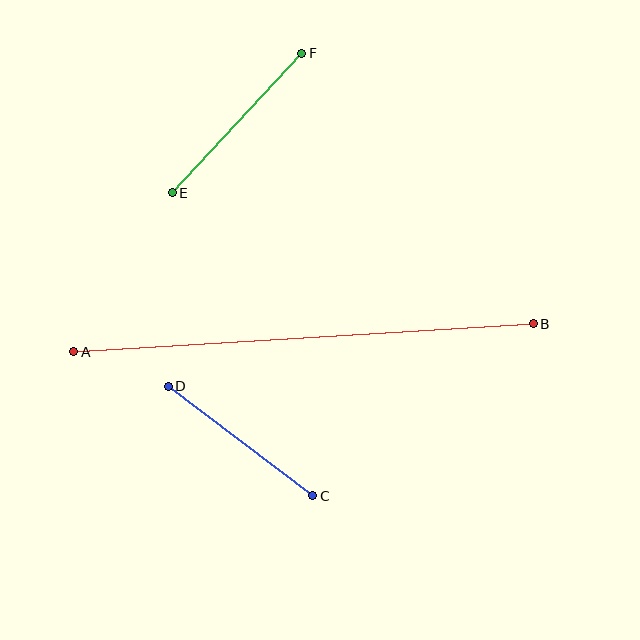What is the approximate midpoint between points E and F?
The midpoint is at approximately (237, 123) pixels.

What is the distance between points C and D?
The distance is approximately 181 pixels.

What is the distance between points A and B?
The distance is approximately 460 pixels.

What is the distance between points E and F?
The distance is approximately 191 pixels.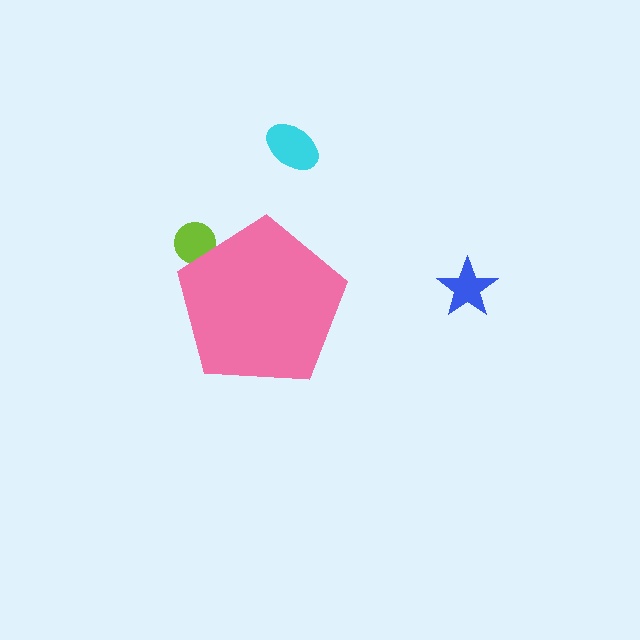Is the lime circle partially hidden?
Yes, the lime circle is partially hidden behind the pink pentagon.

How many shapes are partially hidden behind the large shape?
1 shape is partially hidden.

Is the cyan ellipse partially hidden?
No, the cyan ellipse is fully visible.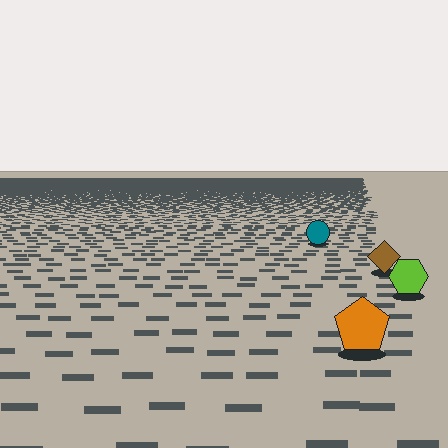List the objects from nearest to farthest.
From nearest to farthest: the orange pentagon, the lime hexagon, the brown diamond, the teal circle.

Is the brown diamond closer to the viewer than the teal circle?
Yes. The brown diamond is closer — you can tell from the texture gradient: the ground texture is coarser near it.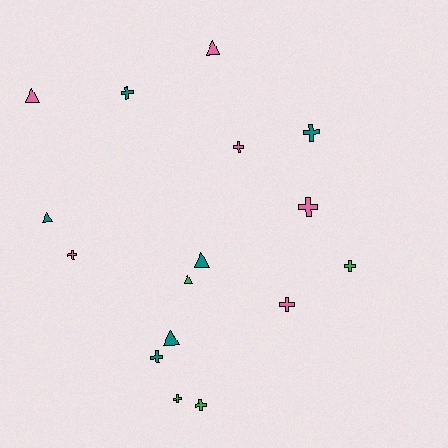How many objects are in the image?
There are 16 objects.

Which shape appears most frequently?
Cross, with 10 objects.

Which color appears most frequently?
Teal, with 6 objects.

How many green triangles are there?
There is 1 green triangle.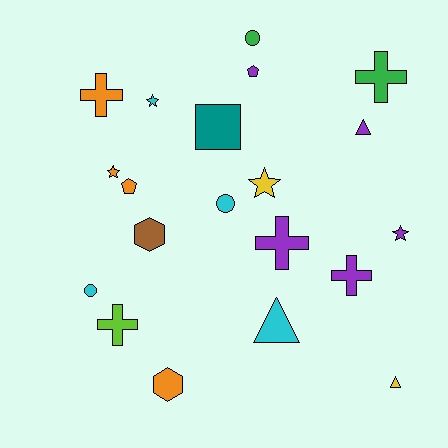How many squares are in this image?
There is 1 square.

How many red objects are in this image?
There are no red objects.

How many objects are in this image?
There are 20 objects.